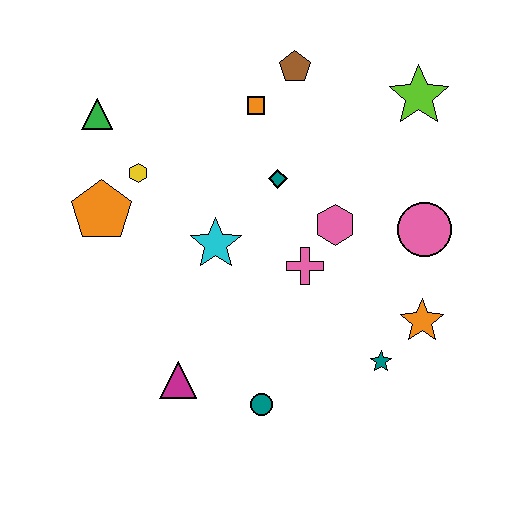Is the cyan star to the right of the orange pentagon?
Yes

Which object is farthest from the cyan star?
The lime star is farthest from the cyan star.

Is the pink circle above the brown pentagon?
No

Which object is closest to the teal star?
The orange star is closest to the teal star.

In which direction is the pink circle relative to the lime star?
The pink circle is below the lime star.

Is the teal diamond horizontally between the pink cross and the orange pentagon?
Yes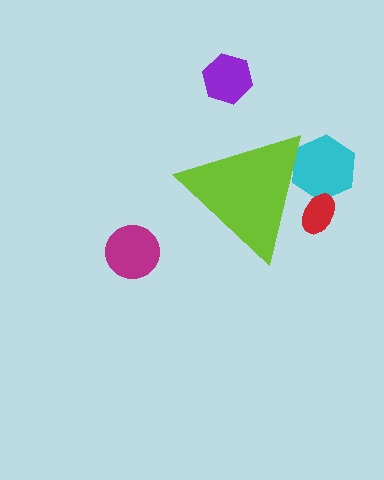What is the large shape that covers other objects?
A lime triangle.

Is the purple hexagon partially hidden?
No, the purple hexagon is fully visible.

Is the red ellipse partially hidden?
Yes, the red ellipse is partially hidden behind the lime triangle.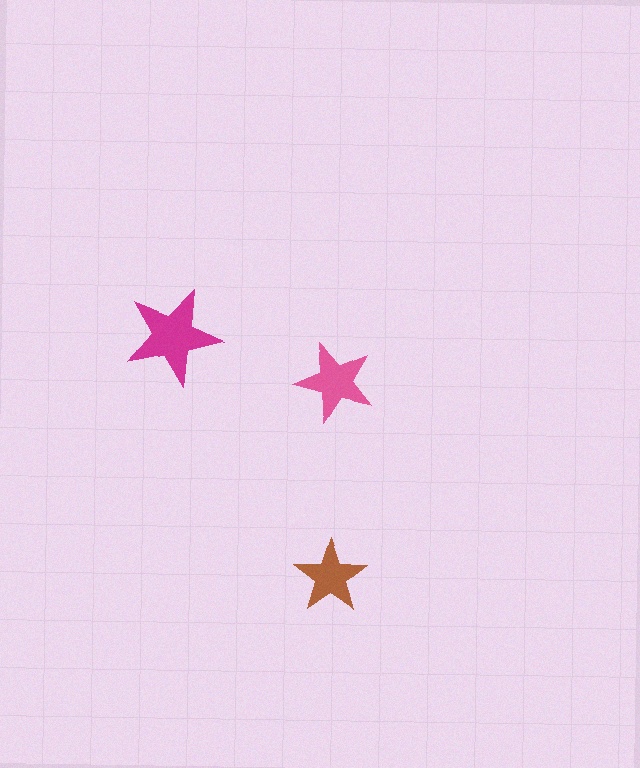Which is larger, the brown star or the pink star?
The pink one.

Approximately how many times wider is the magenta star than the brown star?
About 1.5 times wider.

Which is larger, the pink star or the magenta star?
The magenta one.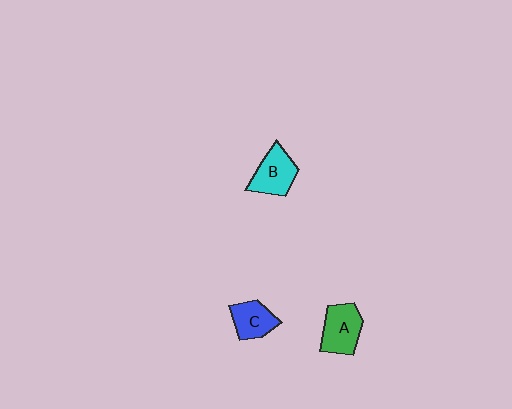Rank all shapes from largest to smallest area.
From largest to smallest: A (green), B (cyan), C (blue).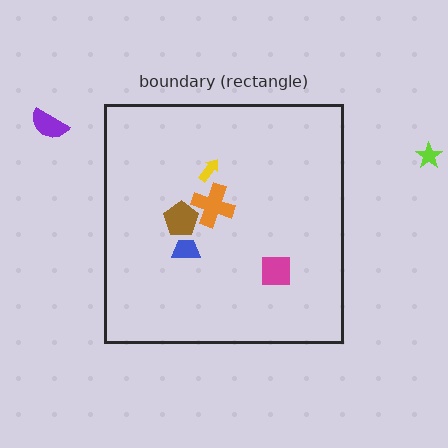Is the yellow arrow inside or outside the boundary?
Inside.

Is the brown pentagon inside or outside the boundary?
Inside.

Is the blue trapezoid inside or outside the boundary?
Inside.